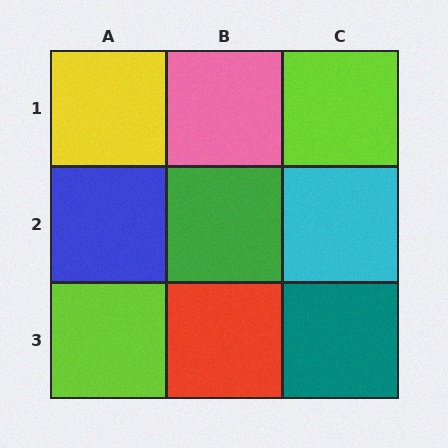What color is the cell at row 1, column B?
Pink.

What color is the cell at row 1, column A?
Yellow.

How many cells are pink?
1 cell is pink.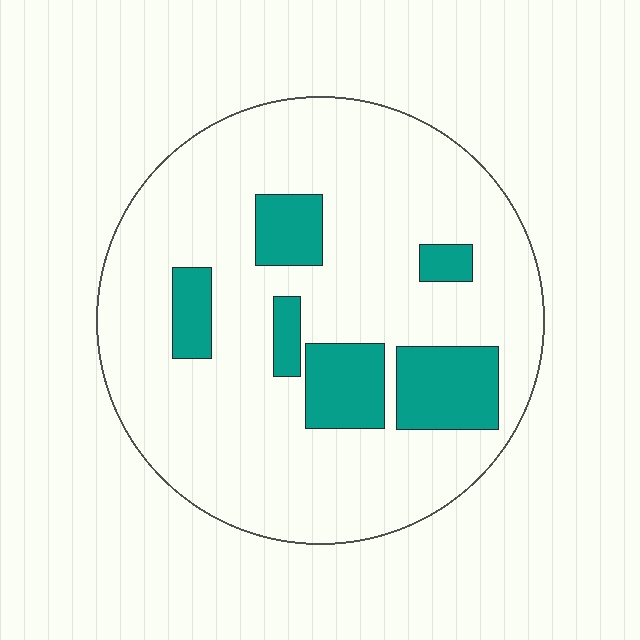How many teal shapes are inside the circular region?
6.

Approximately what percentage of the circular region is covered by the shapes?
Approximately 20%.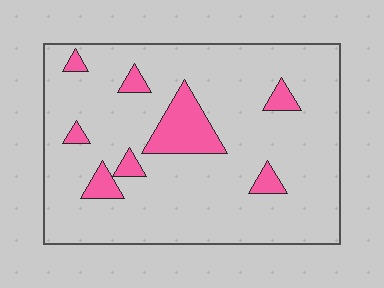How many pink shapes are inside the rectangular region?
8.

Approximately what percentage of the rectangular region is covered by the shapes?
Approximately 10%.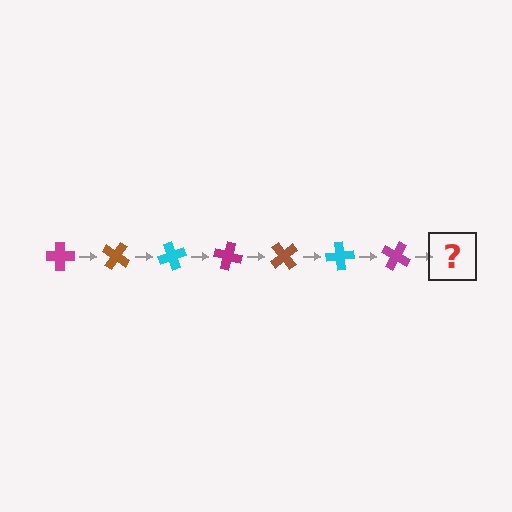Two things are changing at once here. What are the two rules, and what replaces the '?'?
The two rules are that it rotates 35 degrees each step and the color cycles through magenta, brown, and cyan. The '?' should be a brown cross, rotated 245 degrees from the start.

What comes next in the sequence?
The next element should be a brown cross, rotated 245 degrees from the start.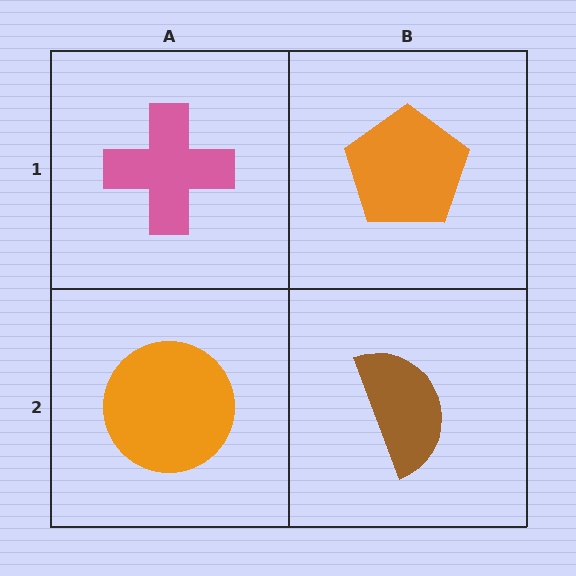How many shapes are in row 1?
2 shapes.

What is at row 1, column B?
An orange pentagon.